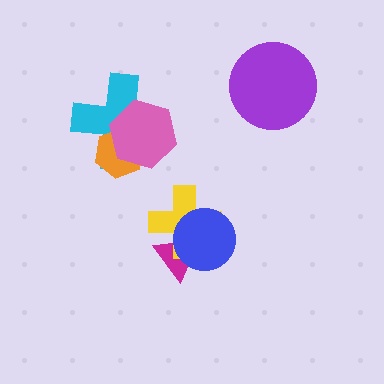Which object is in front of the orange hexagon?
The pink hexagon is in front of the orange hexagon.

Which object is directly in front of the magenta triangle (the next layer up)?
The yellow cross is directly in front of the magenta triangle.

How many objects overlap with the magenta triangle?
2 objects overlap with the magenta triangle.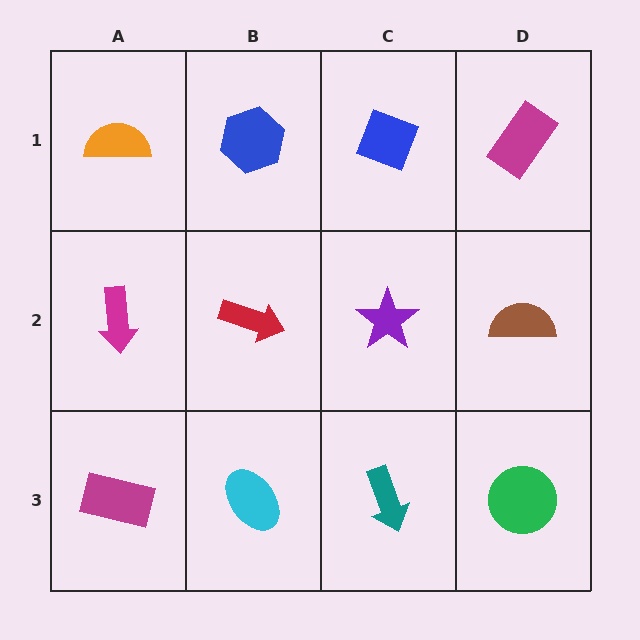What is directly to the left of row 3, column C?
A cyan ellipse.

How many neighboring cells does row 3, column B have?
3.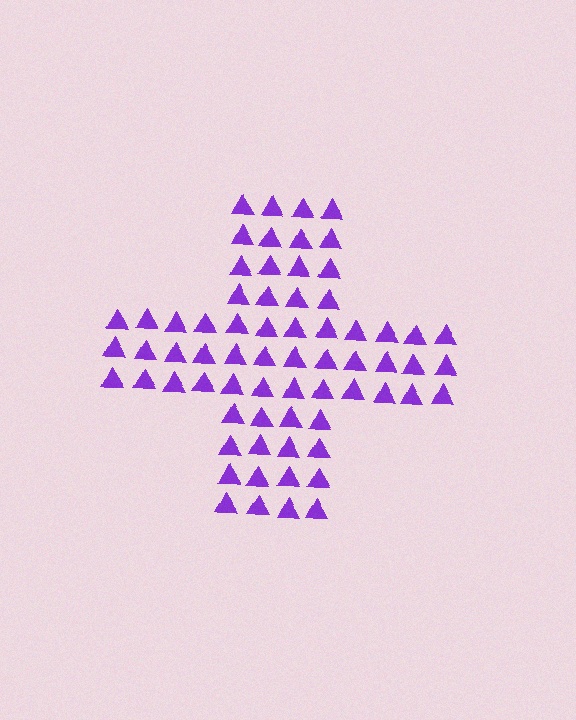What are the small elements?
The small elements are triangles.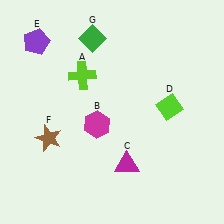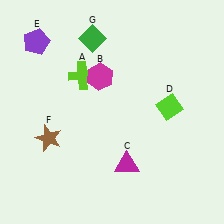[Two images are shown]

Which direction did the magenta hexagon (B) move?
The magenta hexagon (B) moved up.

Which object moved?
The magenta hexagon (B) moved up.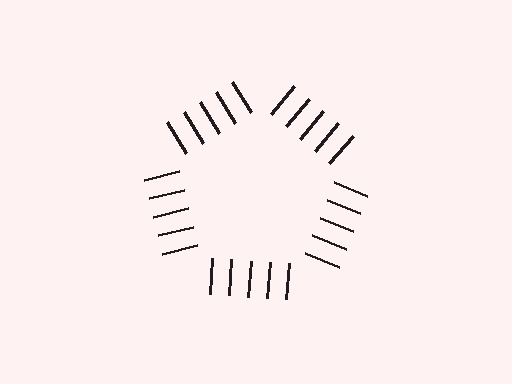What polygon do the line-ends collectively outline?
An illusory pentagon — the line segments terminate on its edges but no continuous stroke is drawn.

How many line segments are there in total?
25 — 5 along each of the 5 edges.